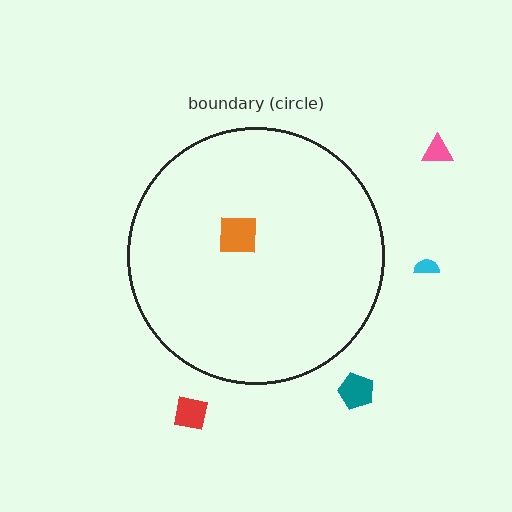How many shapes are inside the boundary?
1 inside, 4 outside.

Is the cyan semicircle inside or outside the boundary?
Outside.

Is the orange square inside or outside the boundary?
Inside.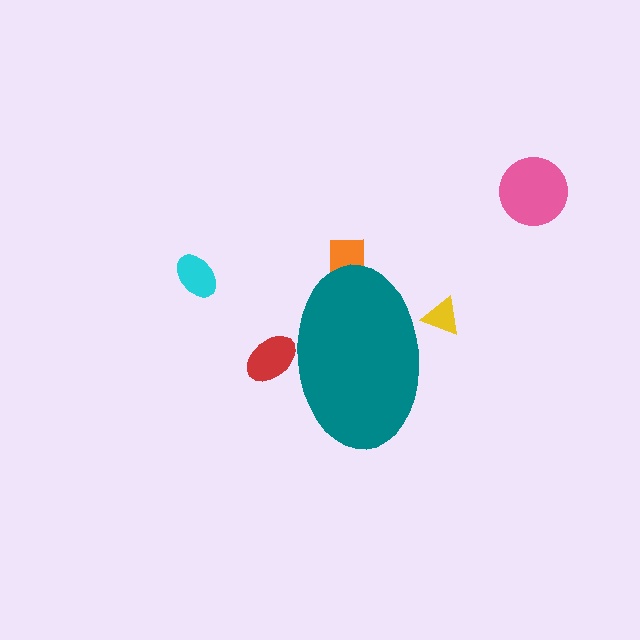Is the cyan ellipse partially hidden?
No, the cyan ellipse is fully visible.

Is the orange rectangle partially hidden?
Yes, the orange rectangle is partially hidden behind the teal ellipse.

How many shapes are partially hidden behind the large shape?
3 shapes are partially hidden.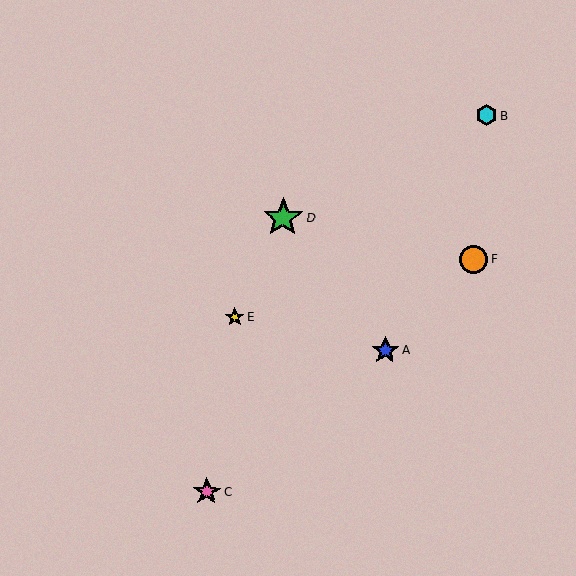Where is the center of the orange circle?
The center of the orange circle is at (474, 260).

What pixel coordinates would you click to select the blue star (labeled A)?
Click at (385, 350) to select the blue star A.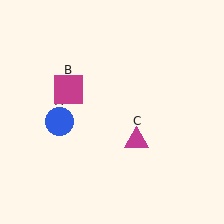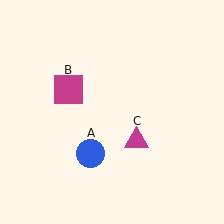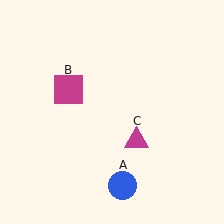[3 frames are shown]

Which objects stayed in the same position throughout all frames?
Magenta square (object B) and magenta triangle (object C) remained stationary.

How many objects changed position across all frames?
1 object changed position: blue circle (object A).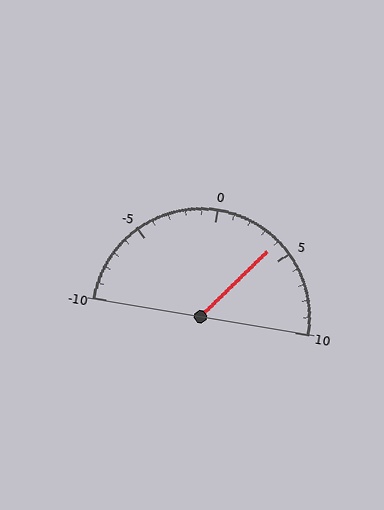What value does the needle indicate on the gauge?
The needle indicates approximately 4.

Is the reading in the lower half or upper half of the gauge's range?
The reading is in the upper half of the range (-10 to 10).